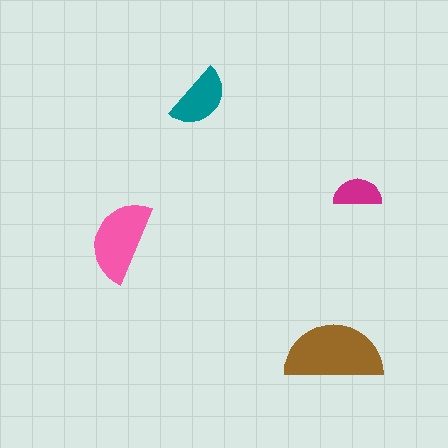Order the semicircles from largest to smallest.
the brown one, the pink one, the teal one, the magenta one.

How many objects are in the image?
There are 4 objects in the image.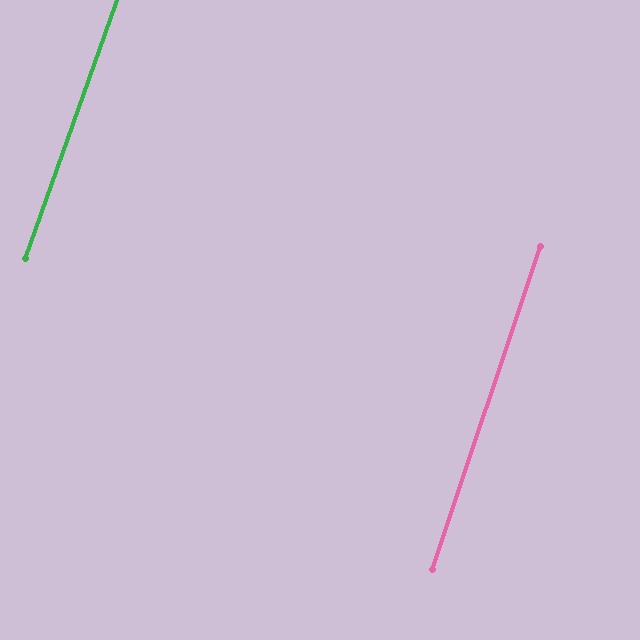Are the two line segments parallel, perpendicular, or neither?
Parallel — their directions differ by only 0.9°.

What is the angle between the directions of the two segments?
Approximately 1 degree.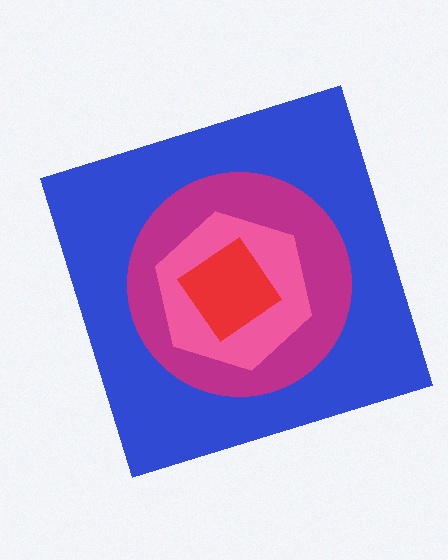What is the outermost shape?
The blue square.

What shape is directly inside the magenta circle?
The pink hexagon.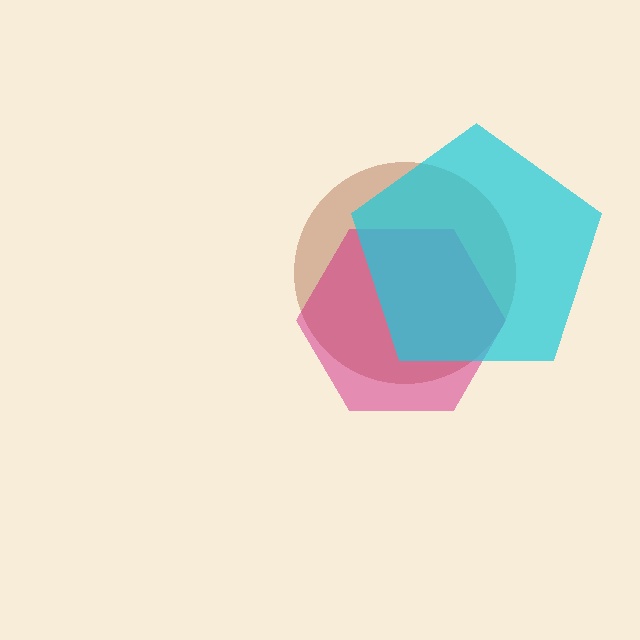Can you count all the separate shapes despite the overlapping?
Yes, there are 3 separate shapes.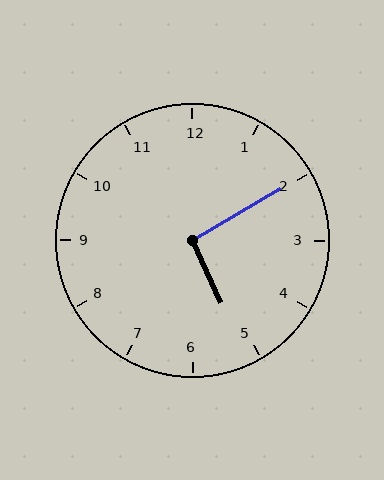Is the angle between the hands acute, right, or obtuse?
It is right.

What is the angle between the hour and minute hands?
Approximately 95 degrees.